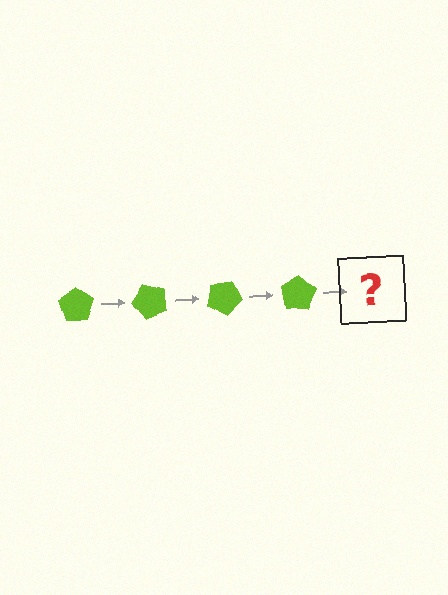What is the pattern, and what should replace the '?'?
The pattern is that the pentagon rotates 50 degrees each step. The '?' should be a lime pentagon rotated 200 degrees.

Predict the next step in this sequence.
The next step is a lime pentagon rotated 200 degrees.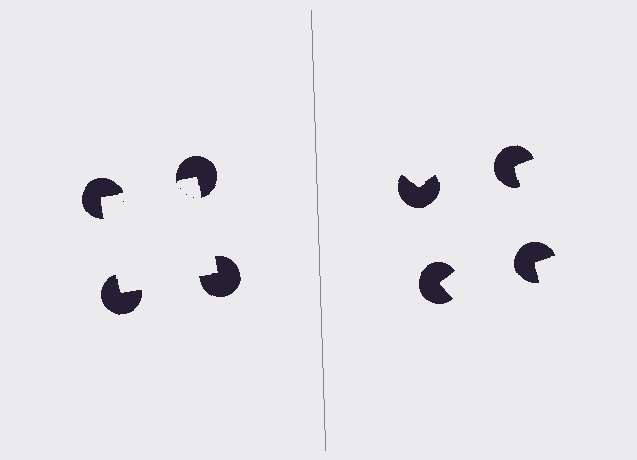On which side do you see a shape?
An illusory square appears on the left side. On the right side the wedge cuts are rotated, so no coherent shape forms.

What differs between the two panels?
The pac-man discs are positioned identically on both sides; only the wedge orientations differ. On the left they align to a square; on the right they are misaligned.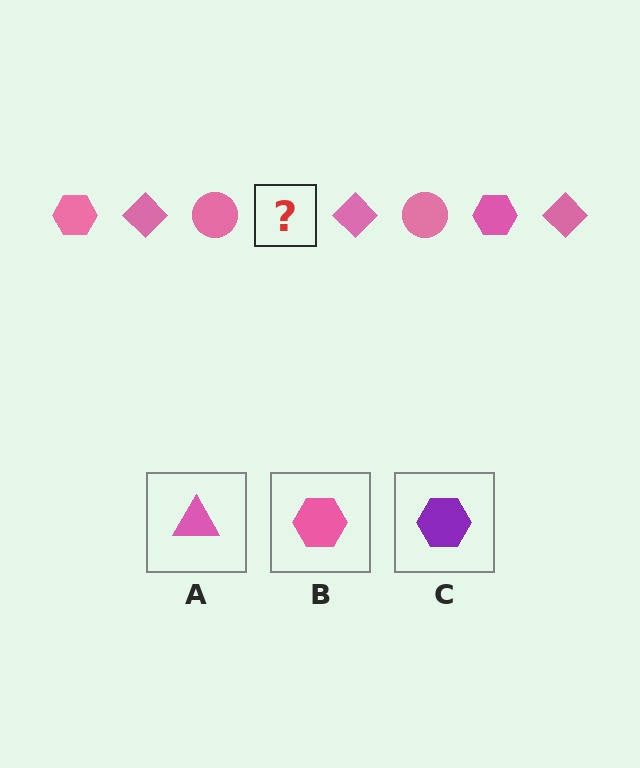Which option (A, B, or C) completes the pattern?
B.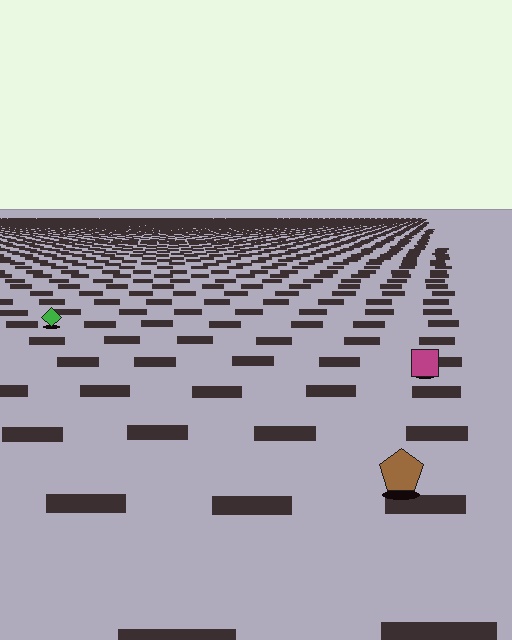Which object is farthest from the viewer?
The green diamond is farthest from the viewer. It appears smaller and the ground texture around it is denser.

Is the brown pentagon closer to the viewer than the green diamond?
Yes. The brown pentagon is closer — you can tell from the texture gradient: the ground texture is coarser near it.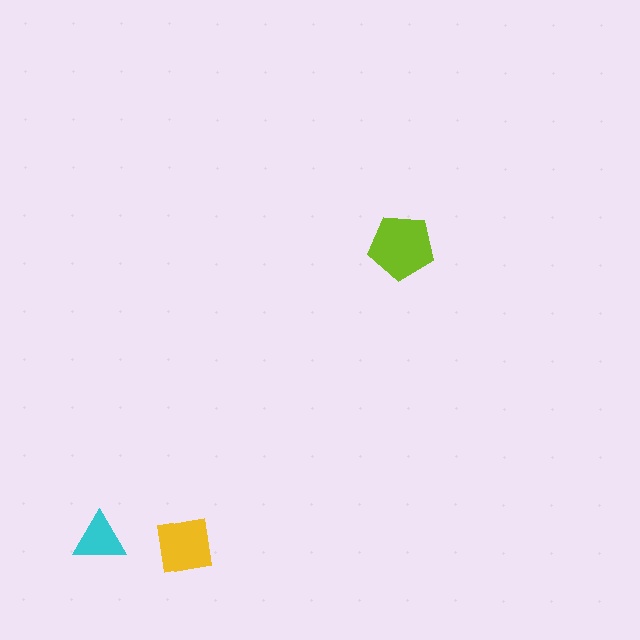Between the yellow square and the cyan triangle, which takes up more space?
The yellow square.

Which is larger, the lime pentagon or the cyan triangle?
The lime pentagon.